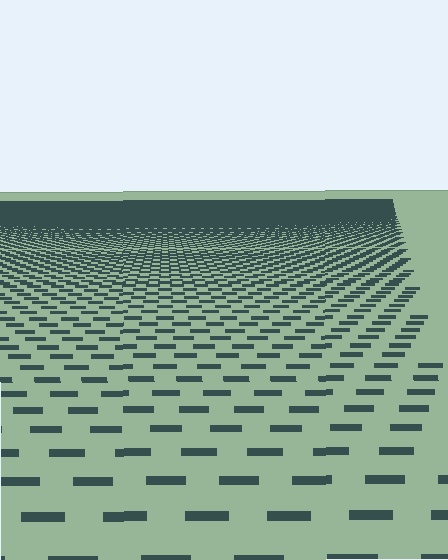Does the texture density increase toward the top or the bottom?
Density increases toward the top.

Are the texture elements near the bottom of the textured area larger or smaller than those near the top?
Larger. Near the bottom, elements are closer to the viewer and appear at a bigger on-screen size.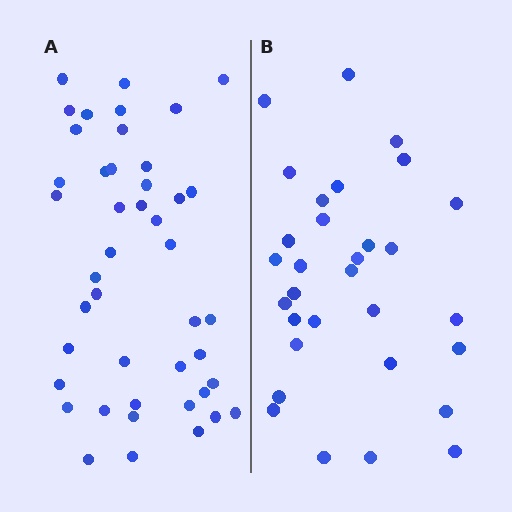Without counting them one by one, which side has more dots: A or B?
Region A (the left region) has more dots.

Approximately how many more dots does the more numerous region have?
Region A has approximately 15 more dots than region B.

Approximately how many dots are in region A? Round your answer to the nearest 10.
About 40 dots. (The exact count is 44, which rounds to 40.)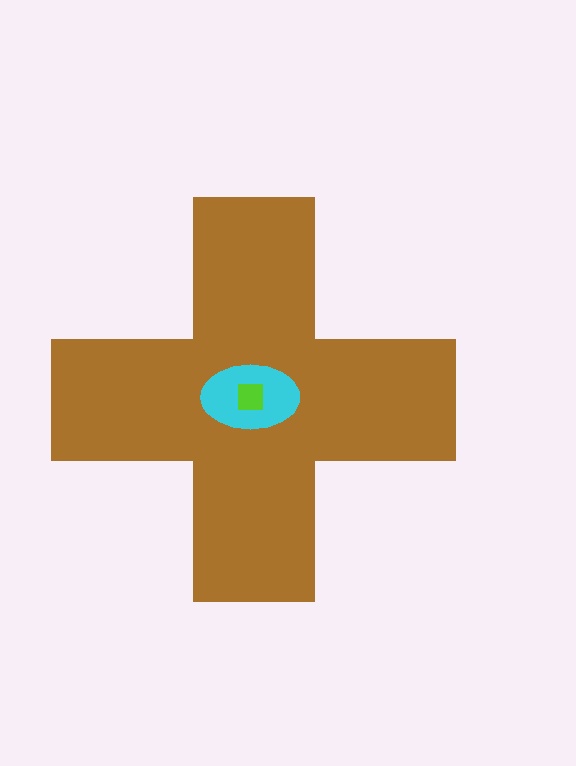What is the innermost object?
The lime square.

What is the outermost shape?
The brown cross.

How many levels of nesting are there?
3.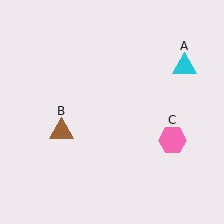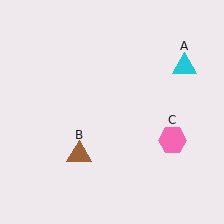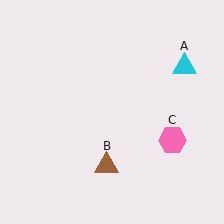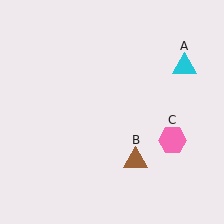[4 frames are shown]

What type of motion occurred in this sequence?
The brown triangle (object B) rotated counterclockwise around the center of the scene.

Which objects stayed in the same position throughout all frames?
Cyan triangle (object A) and pink hexagon (object C) remained stationary.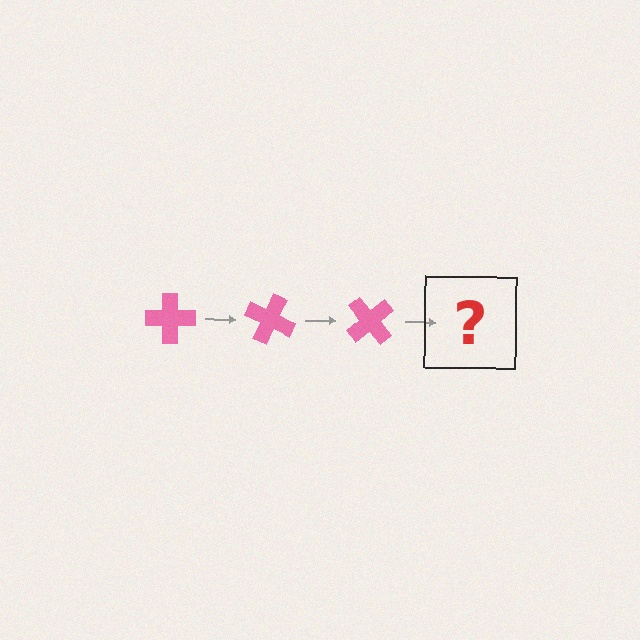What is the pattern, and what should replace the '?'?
The pattern is that the cross rotates 25 degrees each step. The '?' should be a pink cross rotated 75 degrees.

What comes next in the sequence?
The next element should be a pink cross rotated 75 degrees.